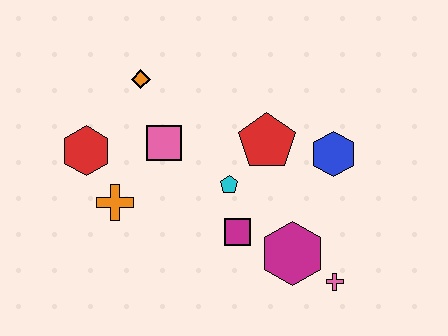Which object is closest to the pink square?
The orange diamond is closest to the pink square.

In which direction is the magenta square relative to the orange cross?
The magenta square is to the right of the orange cross.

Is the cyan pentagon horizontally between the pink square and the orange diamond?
No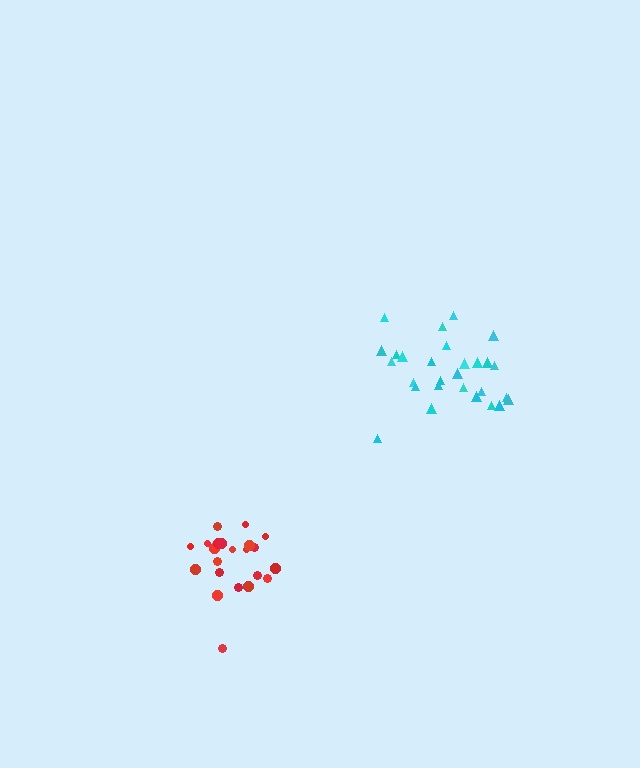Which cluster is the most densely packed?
Red.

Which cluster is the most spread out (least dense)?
Cyan.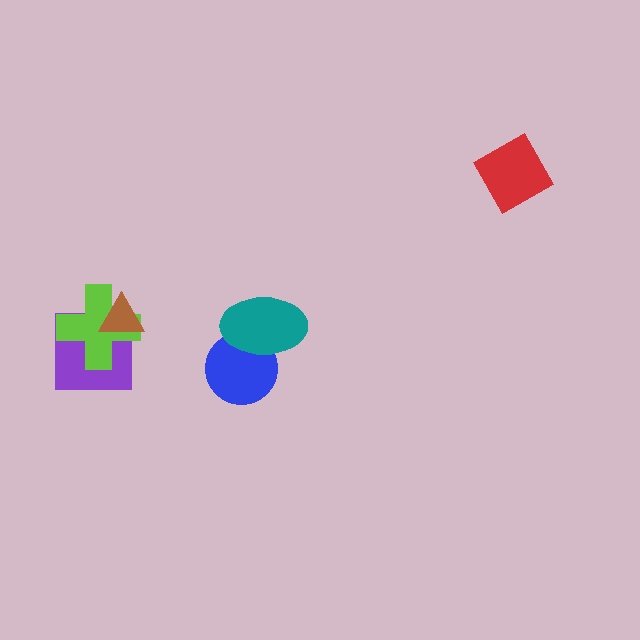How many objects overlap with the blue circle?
1 object overlaps with the blue circle.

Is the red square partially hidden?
No, no other shape covers it.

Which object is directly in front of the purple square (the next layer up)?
The lime cross is directly in front of the purple square.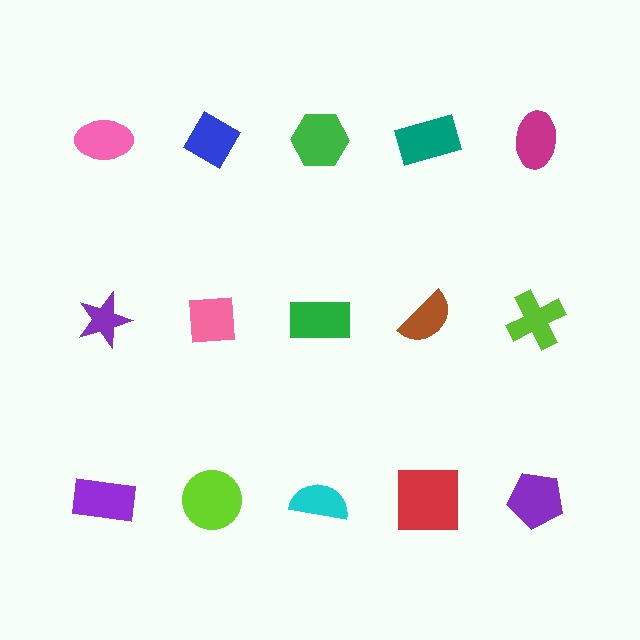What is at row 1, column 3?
A green hexagon.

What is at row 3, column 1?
A purple rectangle.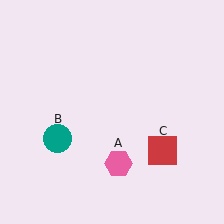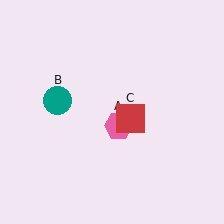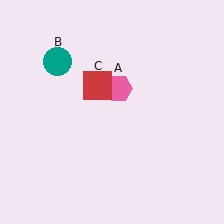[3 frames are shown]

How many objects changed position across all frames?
3 objects changed position: pink hexagon (object A), teal circle (object B), red square (object C).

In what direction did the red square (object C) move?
The red square (object C) moved up and to the left.